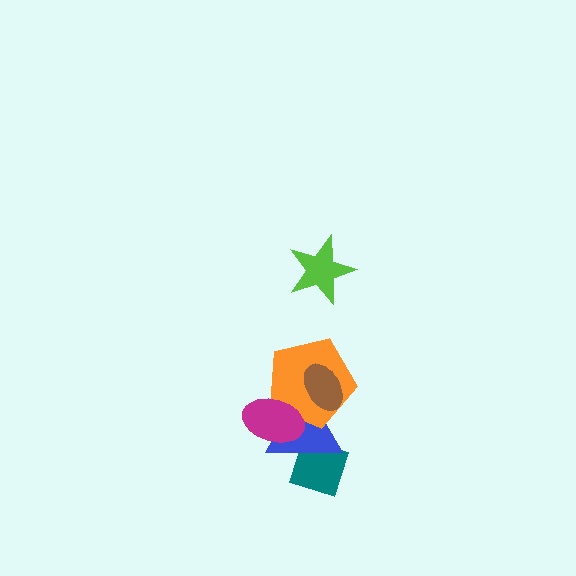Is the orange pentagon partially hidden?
Yes, it is partially covered by another shape.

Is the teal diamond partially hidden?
Yes, it is partially covered by another shape.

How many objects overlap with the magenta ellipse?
2 objects overlap with the magenta ellipse.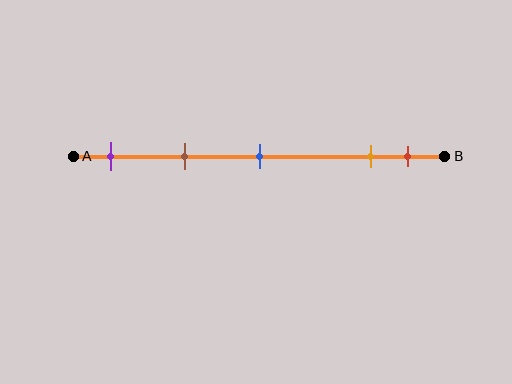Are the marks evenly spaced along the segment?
No, the marks are not evenly spaced.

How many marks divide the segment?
There are 5 marks dividing the segment.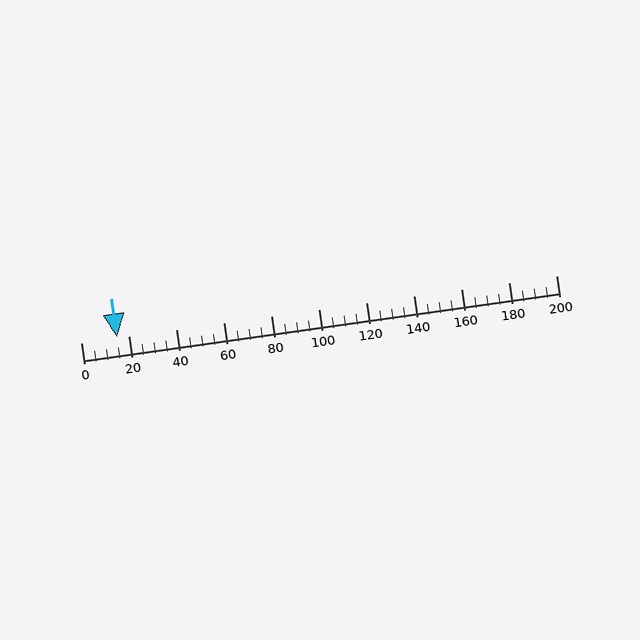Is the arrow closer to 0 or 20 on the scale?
The arrow is closer to 20.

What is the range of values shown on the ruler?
The ruler shows values from 0 to 200.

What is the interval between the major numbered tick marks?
The major tick marks are spaced 20 units apart.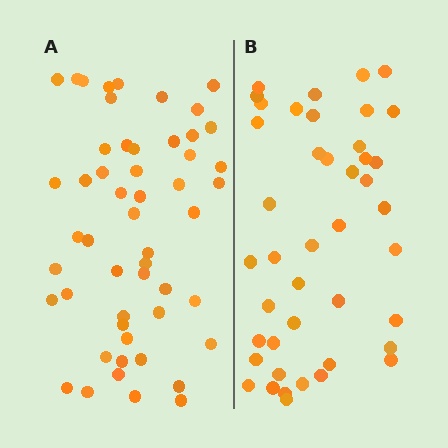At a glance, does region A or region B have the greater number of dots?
Region A (the left region) has more dots.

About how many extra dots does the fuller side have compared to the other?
Region A has roughly 8 or so more dots than region B.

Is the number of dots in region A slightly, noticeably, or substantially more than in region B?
Region A has only slightly more — the two regions are fairly close. The ratio is roughly 1.2 to 1.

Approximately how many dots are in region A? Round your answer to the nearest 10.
About 50 dots. (The exact count is 52, which rounds to 50.)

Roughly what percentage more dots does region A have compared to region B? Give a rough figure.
About 20% more.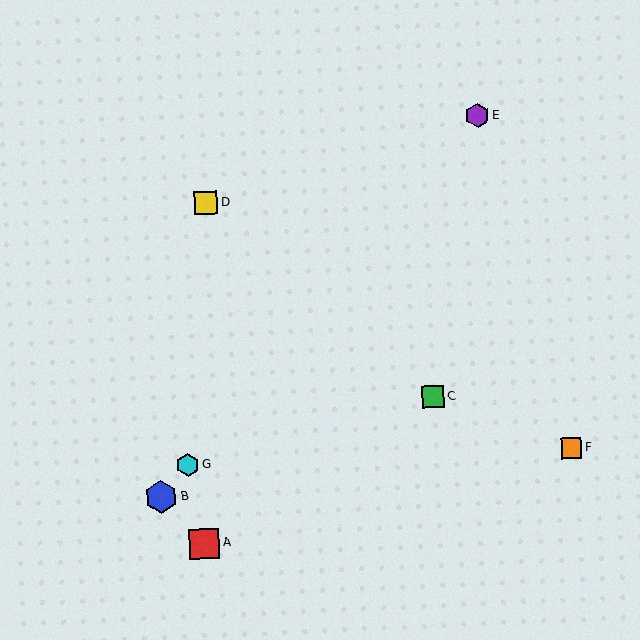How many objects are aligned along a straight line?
3 objects (B, E, G) are aligned along a straight line.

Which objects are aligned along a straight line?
Objects B, E, G are aligned along a straight line.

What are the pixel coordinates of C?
Object C is at (433, 397).